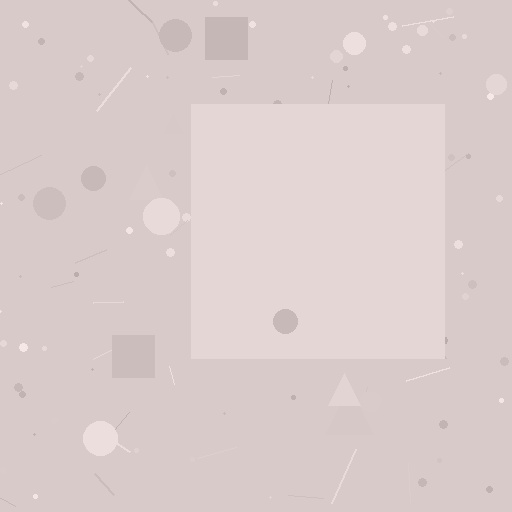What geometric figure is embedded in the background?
A square is embedded in the background.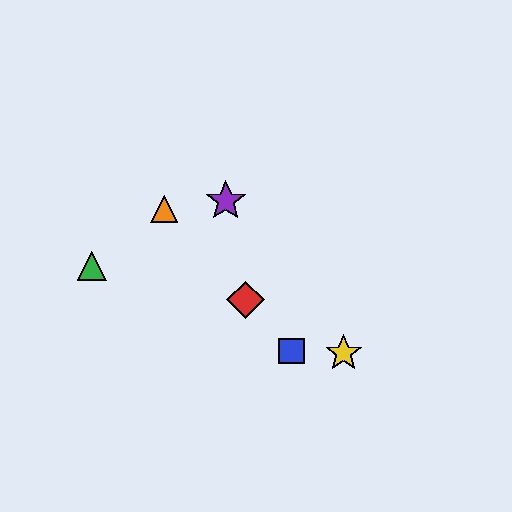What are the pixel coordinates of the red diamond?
The red diamond is at (246, 300).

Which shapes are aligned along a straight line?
The red diamond, the blue square, the orange triangle are aligned along a straight line.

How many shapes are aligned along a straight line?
3 shapes (the red diamond, the blue square, the orange triangle) are aligned along a straight line.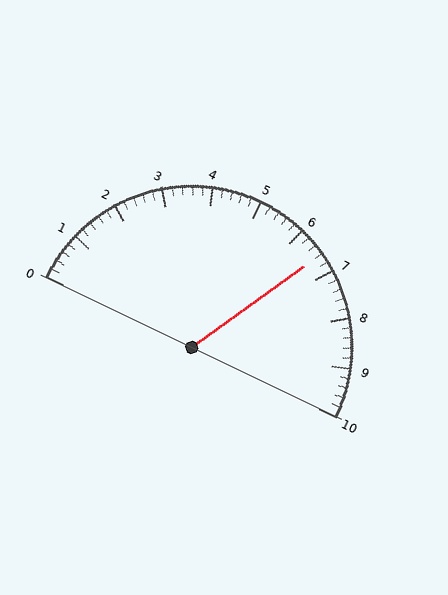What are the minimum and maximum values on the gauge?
The gauge ranges from 0 to 10.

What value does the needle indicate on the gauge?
The needle indicates approximately 6.6.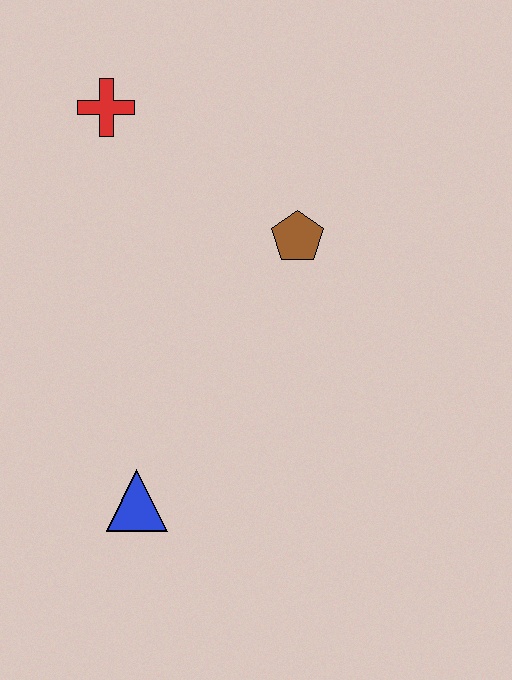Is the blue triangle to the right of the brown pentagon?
No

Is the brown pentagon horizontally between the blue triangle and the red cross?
No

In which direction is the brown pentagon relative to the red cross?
The brown pentagon is to the right of the red cross.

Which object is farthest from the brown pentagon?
The blue triangle is farthest from the brown pentagon.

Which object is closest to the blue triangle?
The brown pentagon is closest to the blue triangle.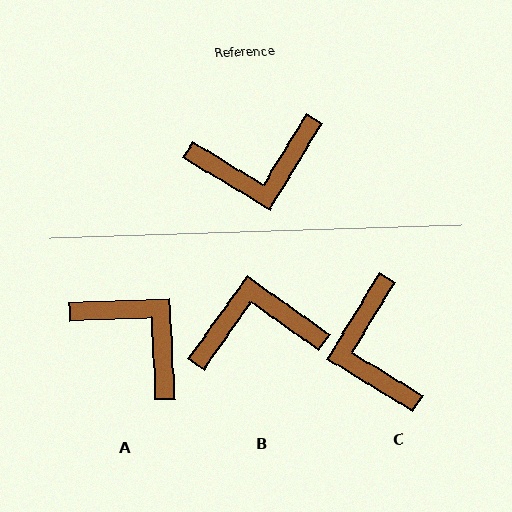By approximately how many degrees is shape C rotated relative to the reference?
Approximately 90 degrees clockwise.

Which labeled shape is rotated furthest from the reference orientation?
B, about 176 degrees away.